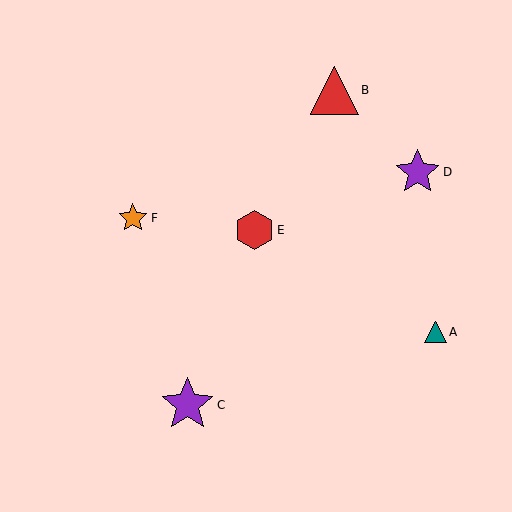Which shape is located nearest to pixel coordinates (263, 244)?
The red hexagon (labeled E) at (254, 230) is nearest to that location.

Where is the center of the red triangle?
The center of the red triangle is at (334, 90).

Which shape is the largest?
The purple star (labeled C) is the largest.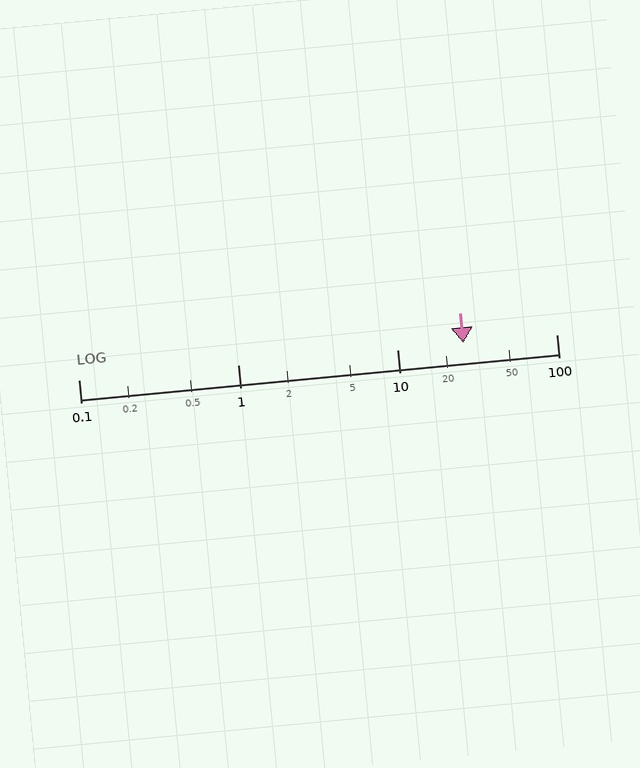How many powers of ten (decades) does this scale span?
The scale spans 3 decades, from 0.1 to 100.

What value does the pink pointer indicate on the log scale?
The pointer indicates approximately 26.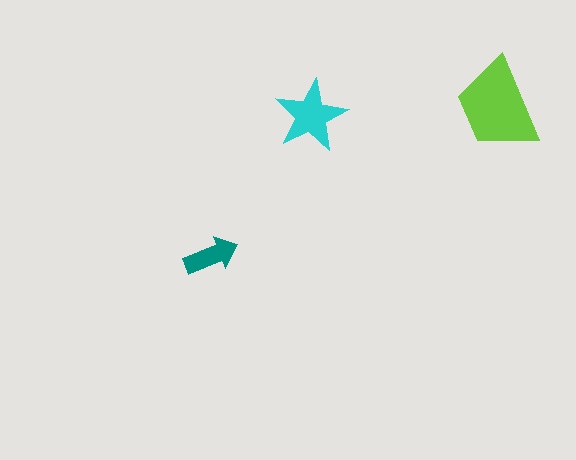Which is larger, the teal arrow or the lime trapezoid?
The lime trapezoid.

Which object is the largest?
The lime trapezoid.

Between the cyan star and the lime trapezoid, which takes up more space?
The lime trapezoid.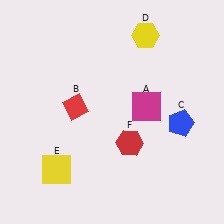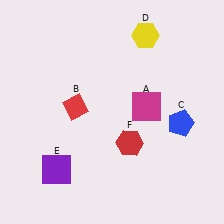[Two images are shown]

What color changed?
The square (E) changed from yellow in Image 1 to purple in Image 2.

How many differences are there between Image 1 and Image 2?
There is 1 difference between the two images.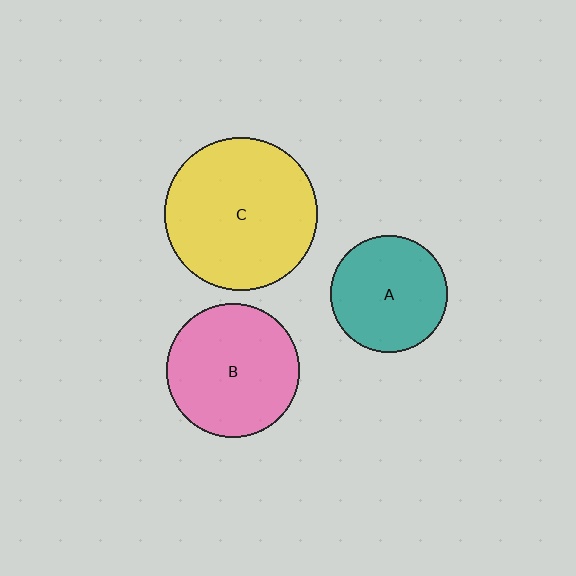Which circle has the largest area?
Circle C (yellow).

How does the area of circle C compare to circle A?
Approximately 1.7 times.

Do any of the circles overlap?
No, none of the circles overlap.